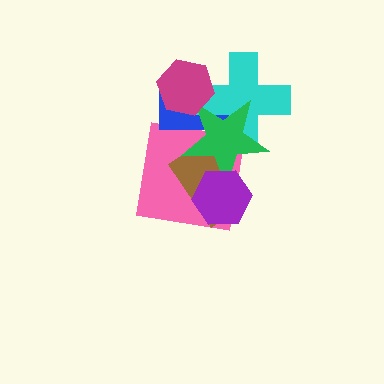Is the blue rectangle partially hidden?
Yes, it is partially covered by another shape.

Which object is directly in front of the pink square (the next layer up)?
The brown rectangle is directly in front of the pink square.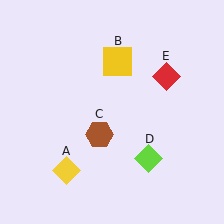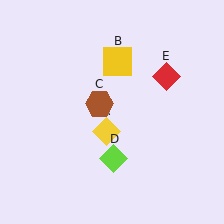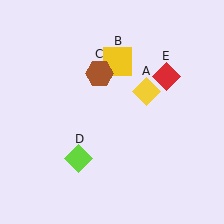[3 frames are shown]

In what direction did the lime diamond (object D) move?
The lime diamond (object D) moved left.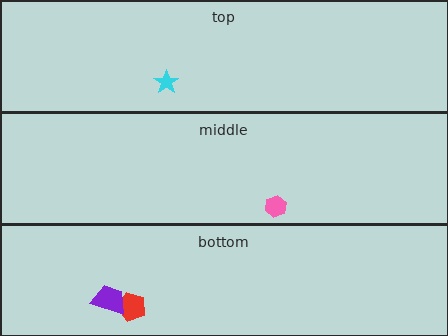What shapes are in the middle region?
The pink hexagon.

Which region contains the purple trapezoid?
The bottom region.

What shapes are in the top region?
The cyan star.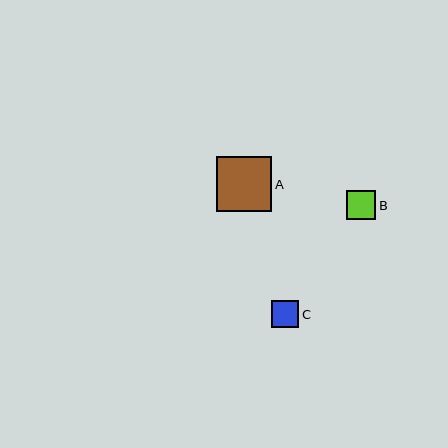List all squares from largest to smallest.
From largest to smallest: A, B, C.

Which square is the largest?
Square A is the largest with a size of approximately 55 pixels.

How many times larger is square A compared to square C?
Square A is approximately 2.0 times the size of square C.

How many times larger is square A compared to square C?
Square A is approximately 2.0 times the size of square C.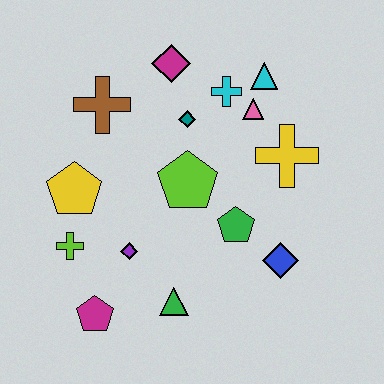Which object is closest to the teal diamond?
The cyan cross is closest to the teal diamond.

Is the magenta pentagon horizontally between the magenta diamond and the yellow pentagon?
Yes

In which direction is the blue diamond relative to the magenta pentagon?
The blue diamond is to the right of the magenta pentagon.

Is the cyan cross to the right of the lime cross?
Yes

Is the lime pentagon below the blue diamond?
No